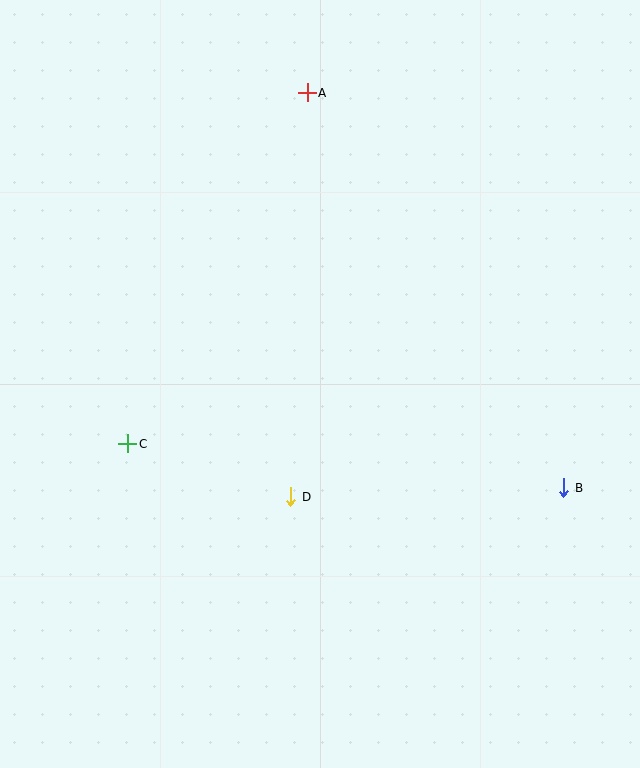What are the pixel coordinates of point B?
Point B is at (564, 488).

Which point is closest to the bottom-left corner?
Point C is closest to the bottom-left corner.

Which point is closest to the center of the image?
Point D at (291, 497) is closest to the center.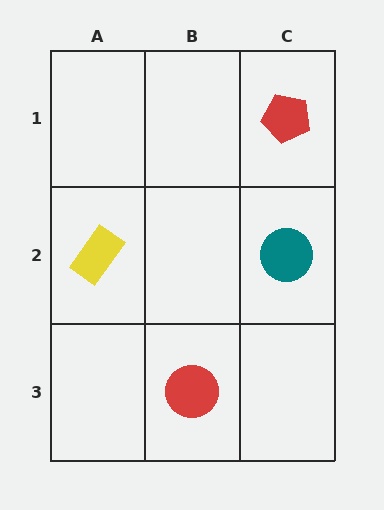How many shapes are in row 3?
1 shape.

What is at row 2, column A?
A yellow rectangle.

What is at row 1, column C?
A red pentagon.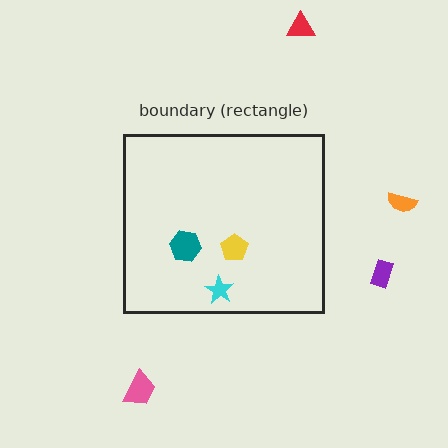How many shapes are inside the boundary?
3 inside, 4 outside.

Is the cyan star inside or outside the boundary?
Inside.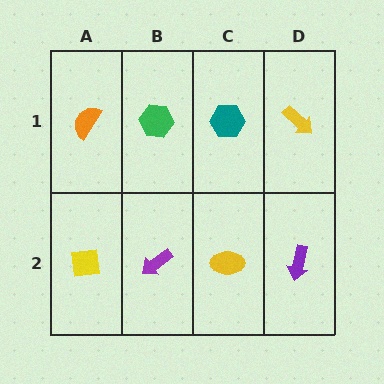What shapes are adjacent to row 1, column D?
A purple arrow (row 2, column D), a teal hexagon (row 1, column C).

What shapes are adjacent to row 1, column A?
A yellow square (row 2, column A), a green hexagon (row 1, column B).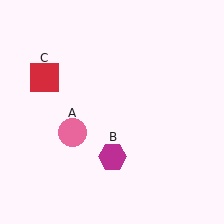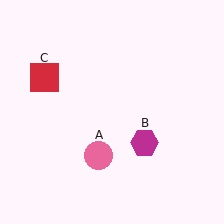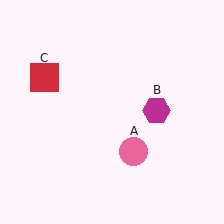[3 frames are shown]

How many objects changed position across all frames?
2 objects changed position: pink circle (object A), magenta hexagon (object B).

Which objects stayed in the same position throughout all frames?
Red square (object C) remained stationary.